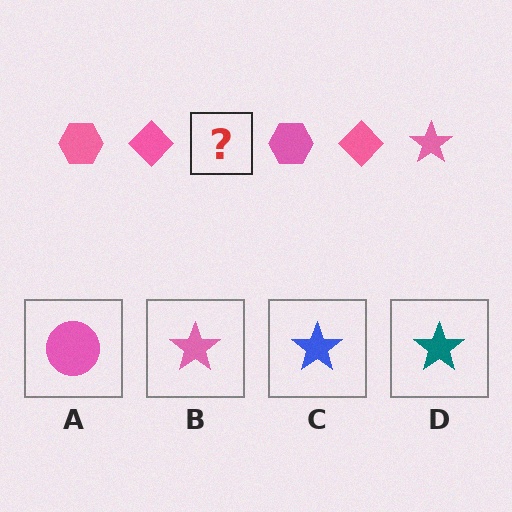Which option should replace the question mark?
Option B.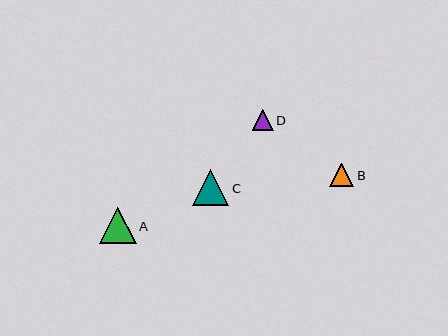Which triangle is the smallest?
Triangle D is the smallest with a size of approximately 20 pixels.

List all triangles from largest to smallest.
From largest to smallest: A, C, B, D.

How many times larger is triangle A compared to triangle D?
Triangle A is approximately 1.8 times the size of triangle D.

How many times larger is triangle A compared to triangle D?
Triangle A is approximately 1.8 times the size of triangle D.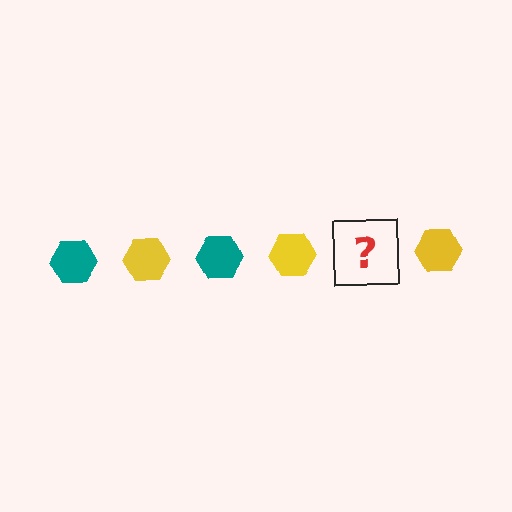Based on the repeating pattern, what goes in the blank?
The blank should be a teal hexagon.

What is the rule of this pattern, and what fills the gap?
The rule is that the pattern cycles through teal, yellow hexagons. The gap should be filled with a teal hexagon.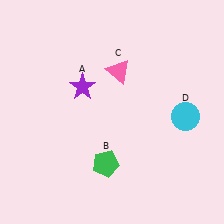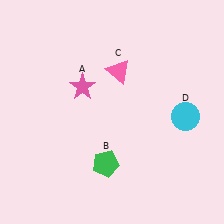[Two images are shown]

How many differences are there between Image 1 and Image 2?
There is 1 difference between the two images.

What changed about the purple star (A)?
In Image 1, A is purple. In Image 2, it changed to pink.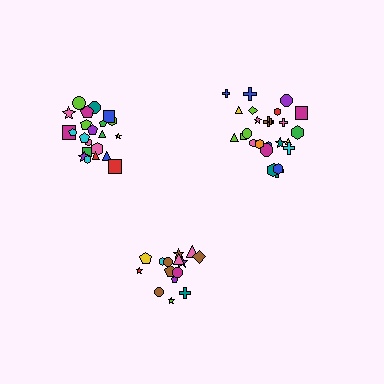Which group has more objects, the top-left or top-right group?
The top-right group.